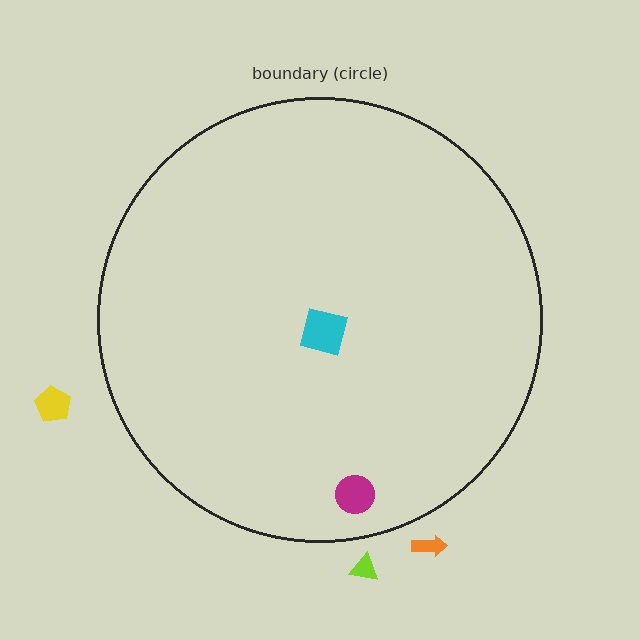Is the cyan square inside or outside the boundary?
Inside.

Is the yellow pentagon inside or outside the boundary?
Outside.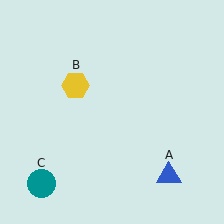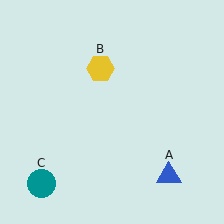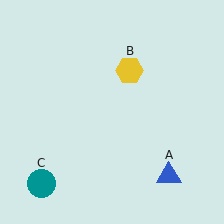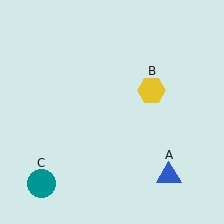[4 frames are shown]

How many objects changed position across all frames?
1 object changed position: yellow hexagon (object B).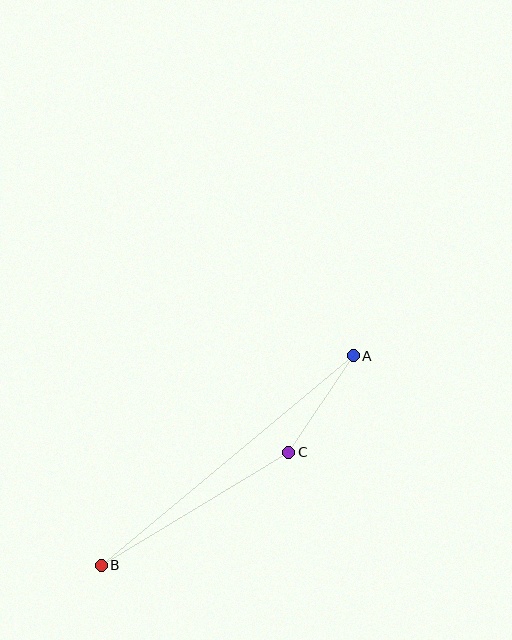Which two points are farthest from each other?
Points A and B are farthest from each other.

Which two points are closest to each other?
Points A and C are closest to each other.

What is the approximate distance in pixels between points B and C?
The distance between B and C is approximately 219 pixels.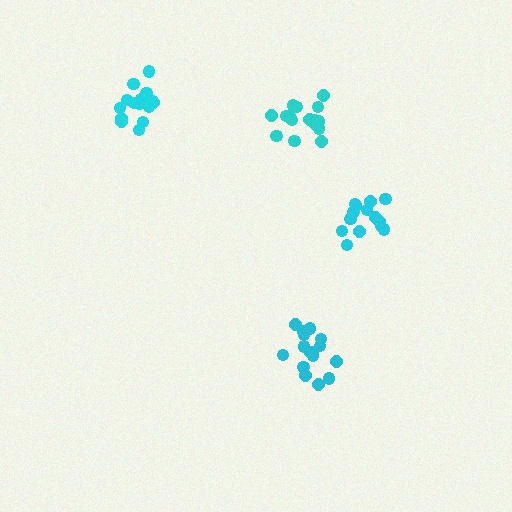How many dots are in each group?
Group 1: 17 dots, Group 2: 14 dots, Group 3: 16 dots, Group 4: 15 dots (62 total).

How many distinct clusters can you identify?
There are 4 distinct clusters.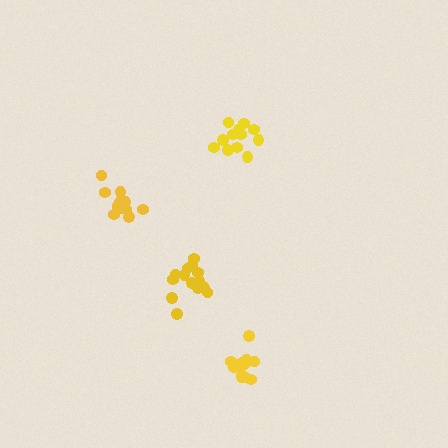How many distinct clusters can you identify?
There are 4 distinct clusters.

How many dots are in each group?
Group 1: 12 dots, Group 2: 12 dots, Group 3: 14 dots, Group 4: 12 dots (50 total).